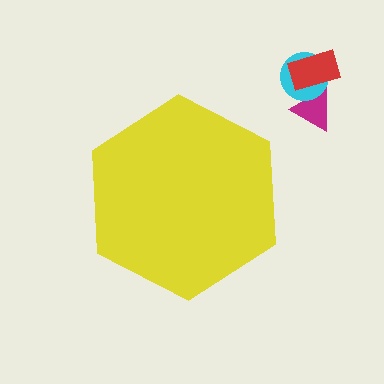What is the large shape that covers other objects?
A yellow hexagon.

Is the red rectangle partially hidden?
No, the red rectangle is fully visible.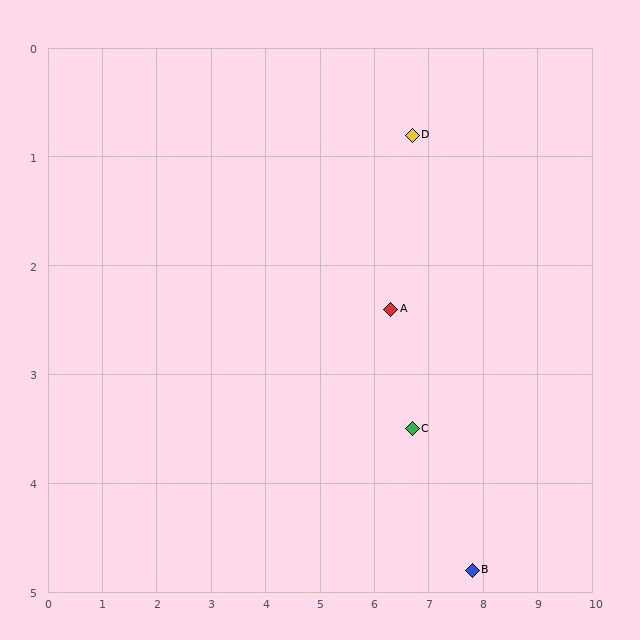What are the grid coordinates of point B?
Point B is at approximately (7.8, 4.8).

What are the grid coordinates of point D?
Point D is at approximately (6.7, 0.8).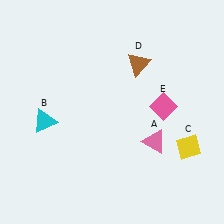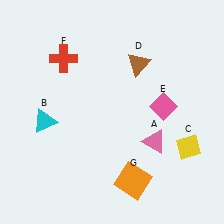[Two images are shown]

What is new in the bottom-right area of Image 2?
An orange square (G) was added in the bottom-right area of Image 2.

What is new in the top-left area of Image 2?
A red cross (F) was added in the top-left area of Image 2.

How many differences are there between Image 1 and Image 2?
There are 2 differences between the two images.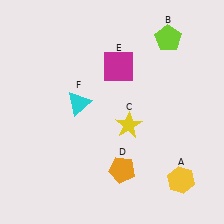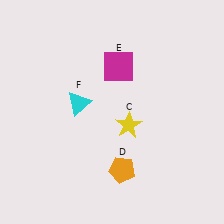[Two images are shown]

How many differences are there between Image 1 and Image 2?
There are 2 differences between the two images.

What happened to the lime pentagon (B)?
The lime pentagon (B) was removed in Image 2. It was in the top-right area of Image 1.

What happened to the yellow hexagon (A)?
The yellow hexagon (A) was removed in Image 2. It was in the bottom-right area of Image 1.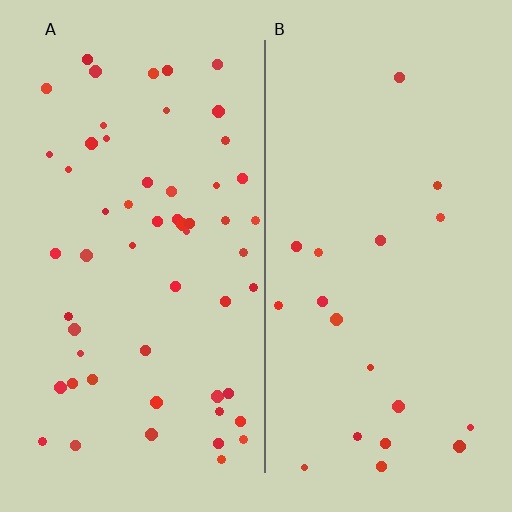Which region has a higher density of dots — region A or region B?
A (the left).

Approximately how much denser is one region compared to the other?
Approximately 2.8× — region A over region B.